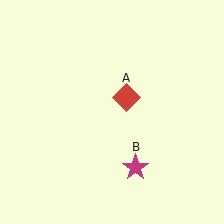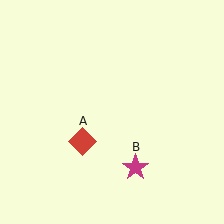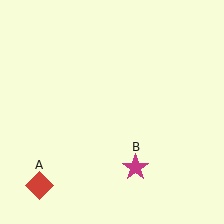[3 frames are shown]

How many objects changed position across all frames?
1 object changed position: red diamond (object A).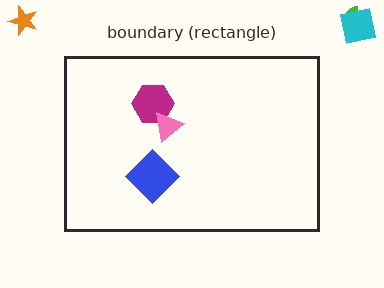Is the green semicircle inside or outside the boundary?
Outside.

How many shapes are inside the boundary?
3 inside, 3 outside.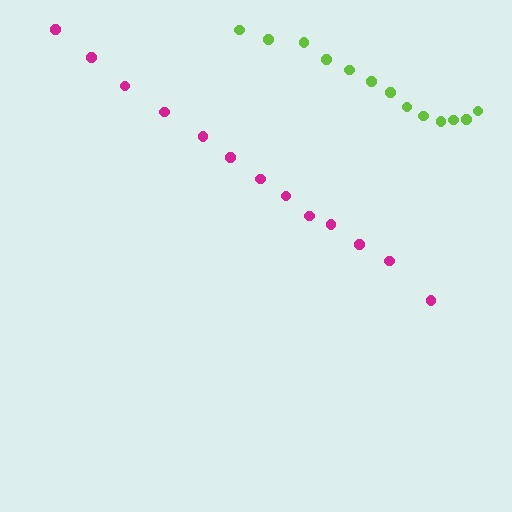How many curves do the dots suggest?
There are 2 distinct paths.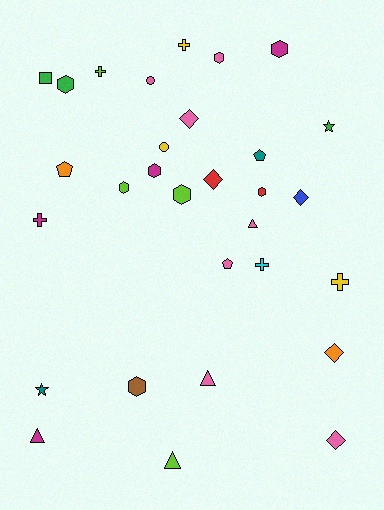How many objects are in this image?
There are 30 objects.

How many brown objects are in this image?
There is 1 brown object.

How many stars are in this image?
There are 2 stars.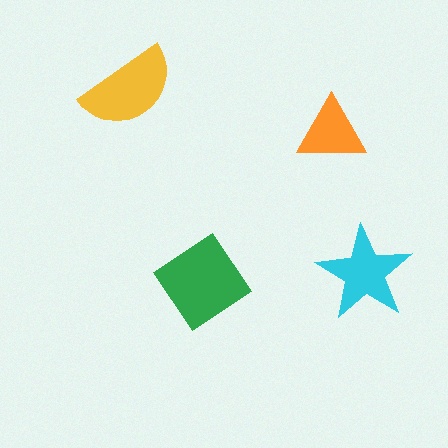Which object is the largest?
The green diamond.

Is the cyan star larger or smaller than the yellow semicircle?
Smaller.